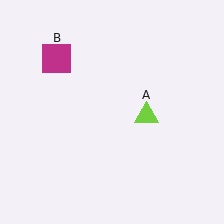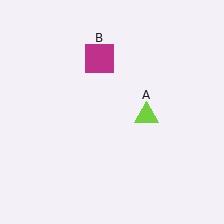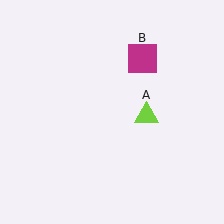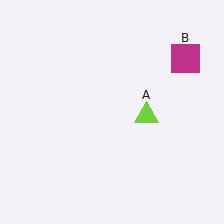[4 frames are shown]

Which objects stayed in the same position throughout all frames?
Lime triangle (object A) remained stationary.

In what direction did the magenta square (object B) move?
The magenta square (object B) moved right.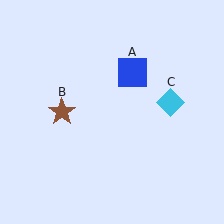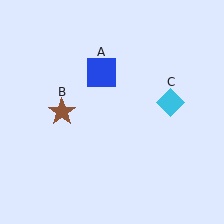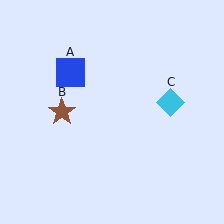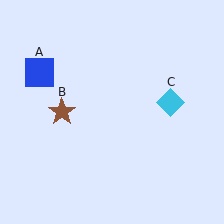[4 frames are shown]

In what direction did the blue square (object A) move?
The blue square (object A) moved left.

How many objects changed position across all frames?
1 object changed position: blue square (object A).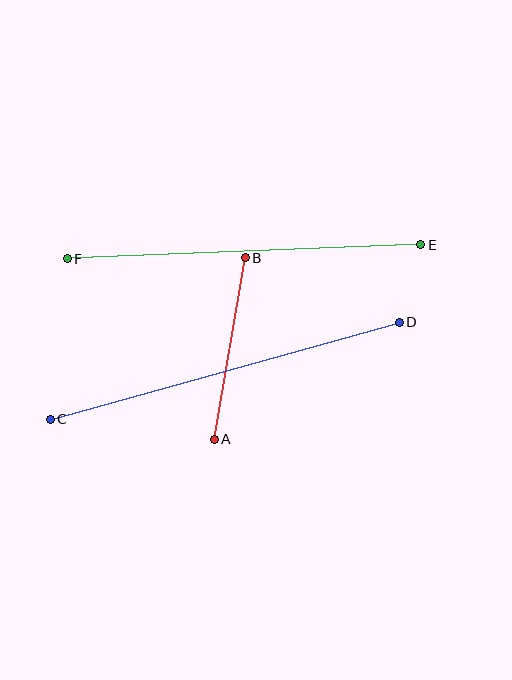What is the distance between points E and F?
The distance is approximately 354 pixels.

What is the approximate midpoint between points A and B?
The midpoint is at approximately (230, 349) pixels.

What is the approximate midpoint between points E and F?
The midpoint is at approximately (244, 252) pixels.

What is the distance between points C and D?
The distance is approximately 362 pixels.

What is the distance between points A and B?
The distance is approximately 184 pixels.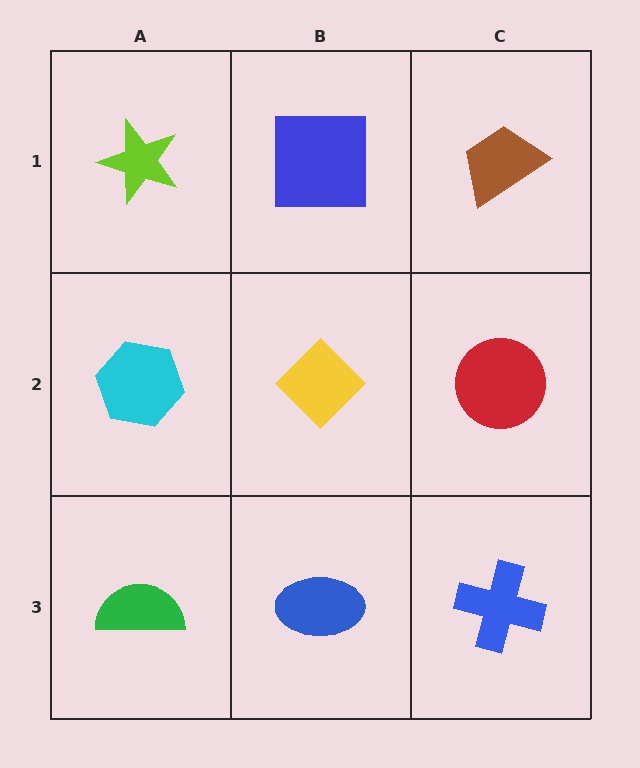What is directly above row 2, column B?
A blue square.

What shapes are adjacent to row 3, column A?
A cyan hexagon (row 2, column A), a blue ellipse (row 3, column B).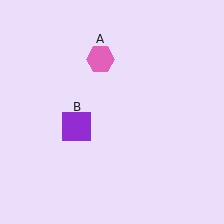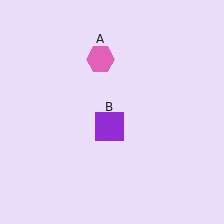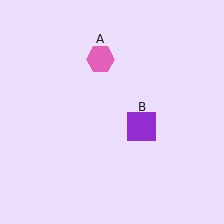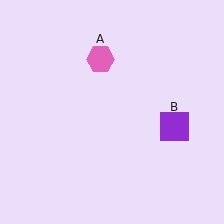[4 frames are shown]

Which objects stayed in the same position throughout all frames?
Pink hexagon (object A) remained stationary.